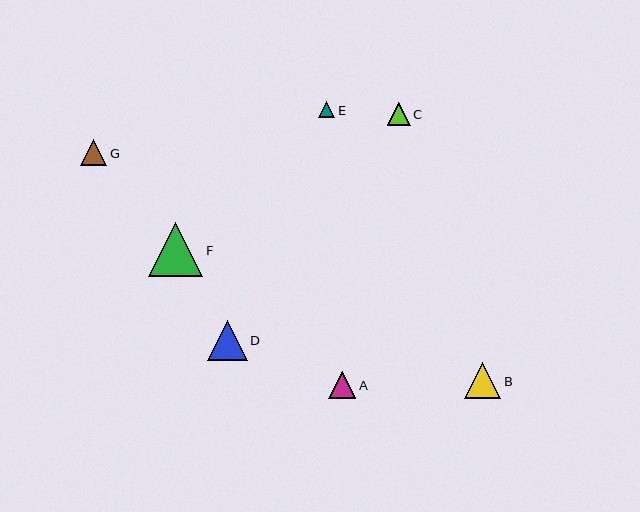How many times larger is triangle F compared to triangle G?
Triangle F is approximately 2.1 times the size of triangle G.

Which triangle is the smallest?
Triangle E is the smallest with a size of approximately 16 pixels.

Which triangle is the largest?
Triangle F is the largest with a size of approximately 54 pixels.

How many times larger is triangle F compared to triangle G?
Triangle F is approximately 2.1 times the size of triangle G.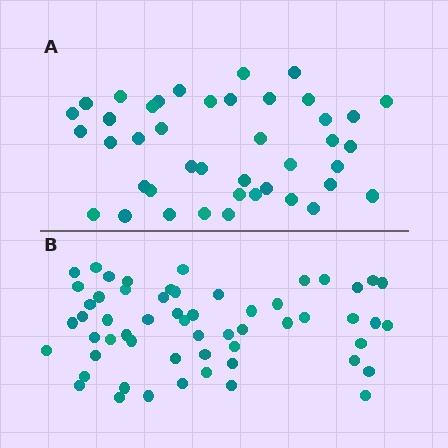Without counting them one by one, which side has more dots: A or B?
Region B (the bottom region) has more dots.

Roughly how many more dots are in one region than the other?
Region B has approximately 15 more dots than region A.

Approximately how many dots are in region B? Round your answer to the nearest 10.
About 60 dots. (The exact count is 57, which rounds to 60.)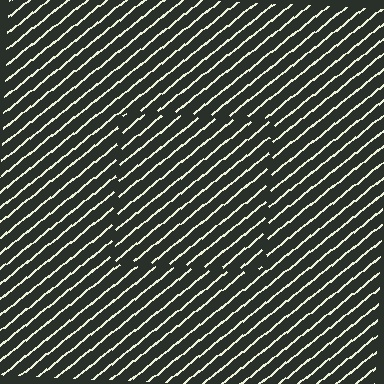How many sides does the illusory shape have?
4 sides — the line-ends trace a square.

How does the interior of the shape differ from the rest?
The interior of the shape contains the same grating, shifted by half a period — the contour is defined by the phase discontinuity where line-ends from the inner and outer gratings abut.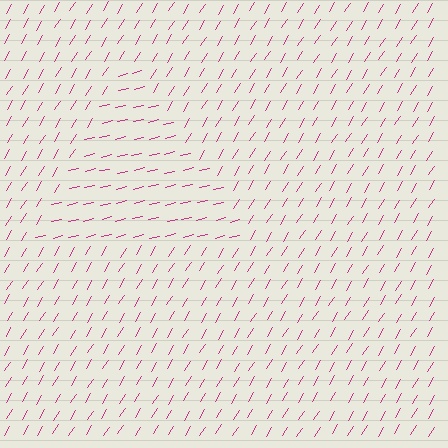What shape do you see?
I see a triangle.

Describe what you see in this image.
The image is filled with small magenta line segments. A triangle region in the image has lines oriented differently from the surrounding lines, creating a visible texture boundary.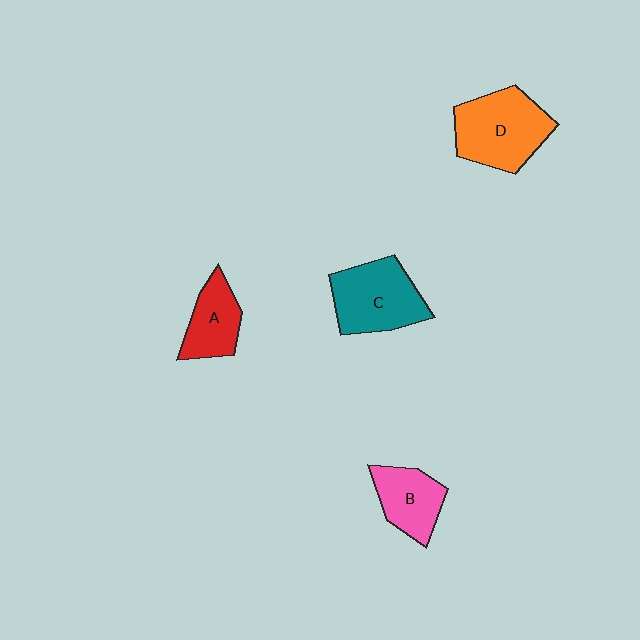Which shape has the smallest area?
Shape A (red).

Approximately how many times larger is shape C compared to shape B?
Approximately 1.4 times.